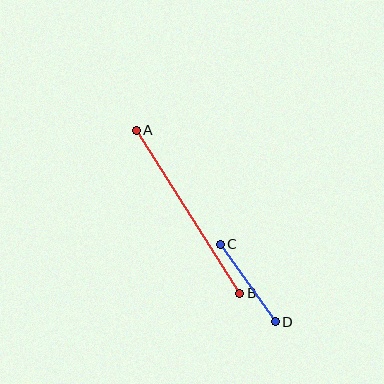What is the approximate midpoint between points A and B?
The midpoint is at approximately (188, 212) pixels.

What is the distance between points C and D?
The distance is approximately 95 pixels.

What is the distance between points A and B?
The distance is approximately 193 pixels.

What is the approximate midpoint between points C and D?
The midpoint is at approximately (247, 283) pixels.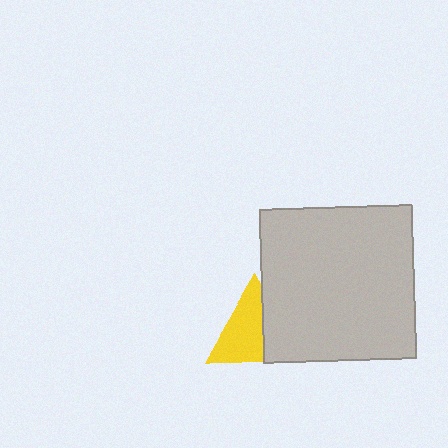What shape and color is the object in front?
The object in front is a light gray square.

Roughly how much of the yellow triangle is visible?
About half of it is visible (roughly 63%).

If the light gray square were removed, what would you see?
You would see the complete yellow triangle.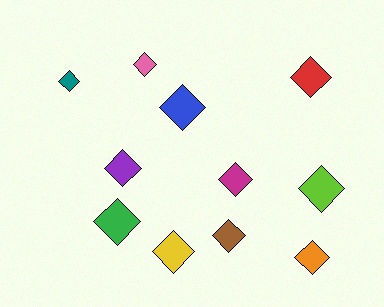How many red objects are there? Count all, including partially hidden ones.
There is 1 red object.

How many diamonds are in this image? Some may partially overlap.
There are 11 diamonds.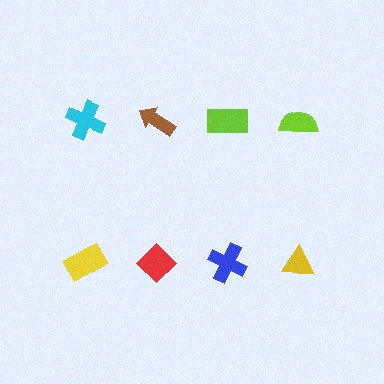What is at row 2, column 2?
A red diamond.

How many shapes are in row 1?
4 shapes.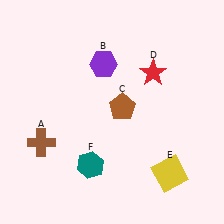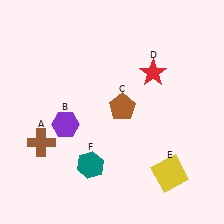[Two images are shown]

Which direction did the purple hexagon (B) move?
The purple hexagon (B) moved down.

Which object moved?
The purple hexagon (B) moved down.